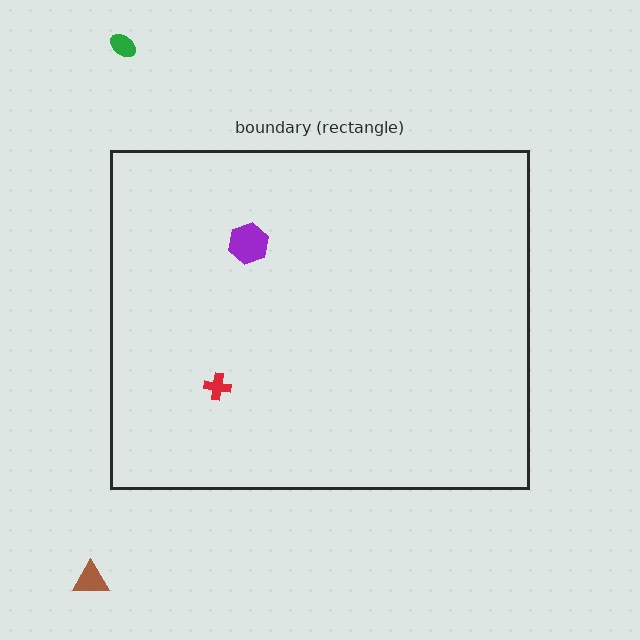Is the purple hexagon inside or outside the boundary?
Inside.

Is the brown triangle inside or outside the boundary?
Outside.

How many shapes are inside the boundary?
2 inside, 2 outside.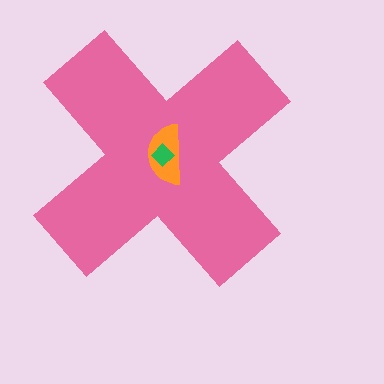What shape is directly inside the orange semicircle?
The green diamond.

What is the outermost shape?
The pink cross.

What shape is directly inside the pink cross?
The orange semicircle.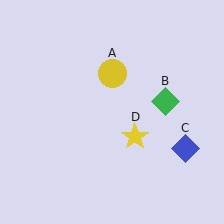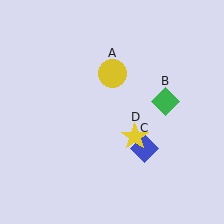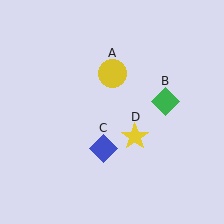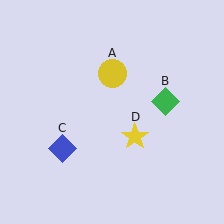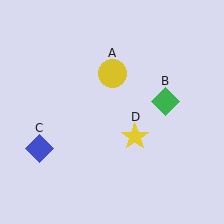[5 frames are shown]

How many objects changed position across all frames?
1 object changed position: blue diamond (object C).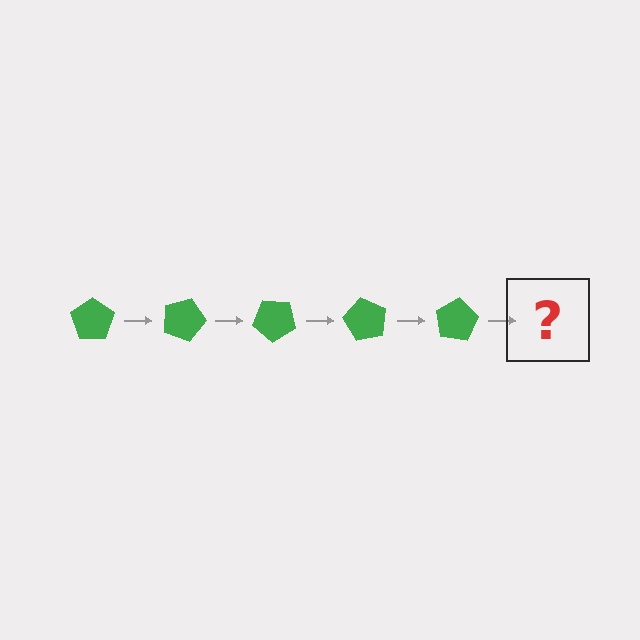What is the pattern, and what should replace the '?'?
The pattern is that the pentagon rotates 20 degrees each step. The '?' should be a green pentagon rotated 100 degrees.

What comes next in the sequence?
The next element should be a green pentagon rotated 100 degrees.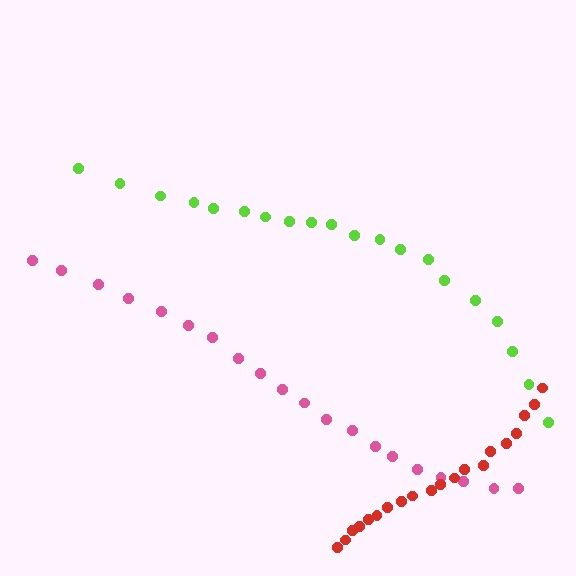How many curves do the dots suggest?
There are 3 distinct paths.